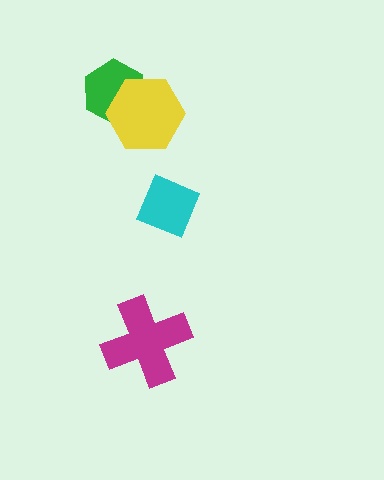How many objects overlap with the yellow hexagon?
1 object overlaps with the yellow hexagon.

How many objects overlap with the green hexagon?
1 object overlaps with the green hexagon.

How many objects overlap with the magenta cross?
0 objects overlap with the magenta cross.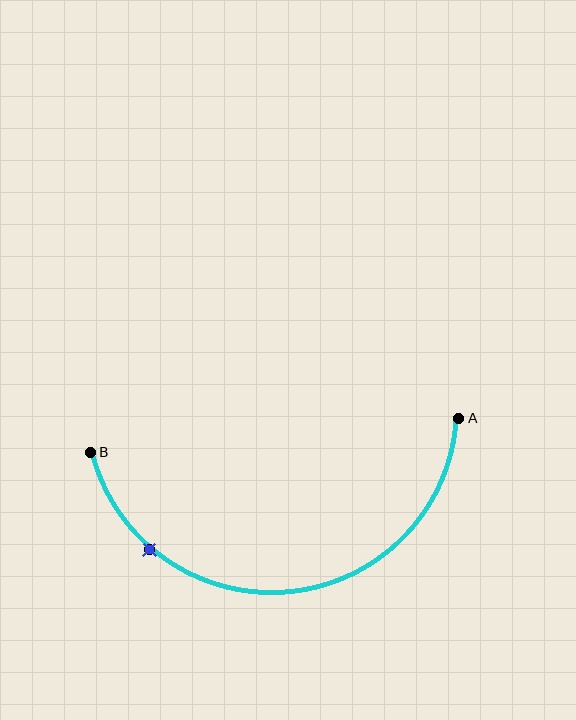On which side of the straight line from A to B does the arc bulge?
The arc bulges below the straight line connecting A and B.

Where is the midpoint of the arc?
The arc midpoint is the point on the curve farthest from the straight line joining A and B. It sits below that line.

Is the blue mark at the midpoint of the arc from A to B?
No. The blue mark lies on the arc but is closer to endpoint B. The arc midpoint would be at the point on the curve equidistant along the arc from both A and B.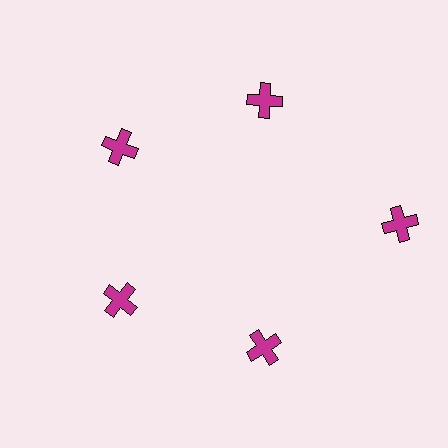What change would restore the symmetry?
The symmetry would be restored by moving it inward, back onto the ring so that all 5 crosses sit at equal angles and equal distance from the center.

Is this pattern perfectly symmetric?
No. The 5 magenta crosses are arranged in a ring, but one element near the 3 o'clock position is pushed outward from the center, breaking the 5-fold rotational symmetry.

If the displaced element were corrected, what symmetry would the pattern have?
It would have 5-fold rotational symmetry — the pattern would map onto itself every 72 degrees.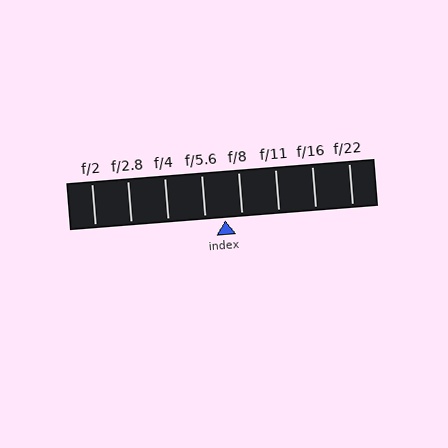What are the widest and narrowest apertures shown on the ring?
The widest aperture shown is f/2 and the narrowest is f/22.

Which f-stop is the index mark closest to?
The index mark is closest to f/8.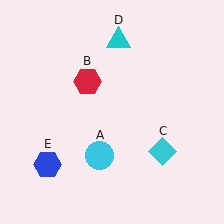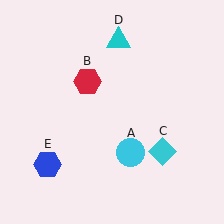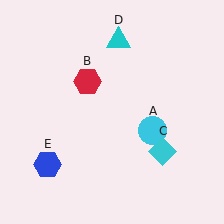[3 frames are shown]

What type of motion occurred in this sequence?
The cyan circle (object A) rotated counterclockwise around the center of the scene.